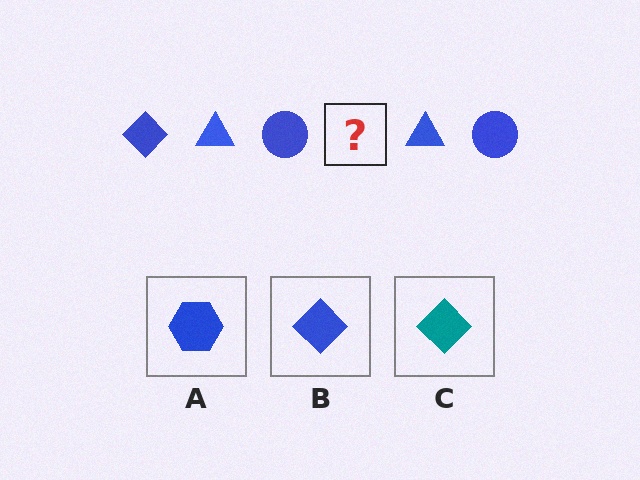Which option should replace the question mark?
Option B.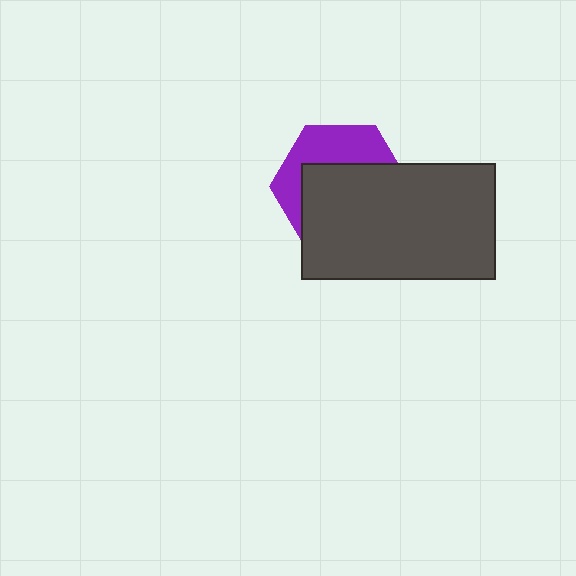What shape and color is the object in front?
The object in front is a dark gray rectangle.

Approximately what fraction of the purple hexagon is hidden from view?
Roughly 61% of the purple hexagon is hidden behind the dark gray rectangle.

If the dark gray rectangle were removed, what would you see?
You would see the complete purple hexagon.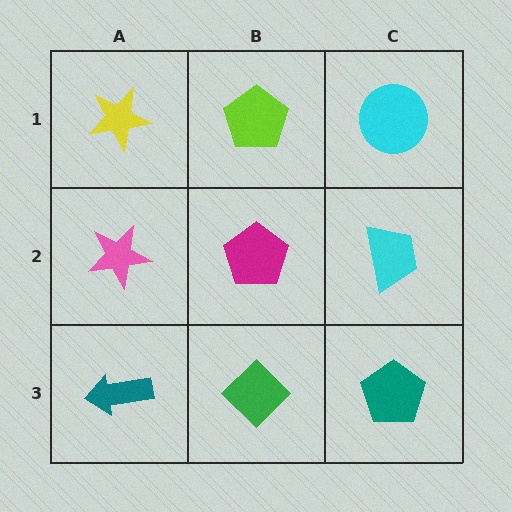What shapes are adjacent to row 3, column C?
A cyan trapezoid (row 2, column C), a green diamond (row 3, column B).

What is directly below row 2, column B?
A green diamond.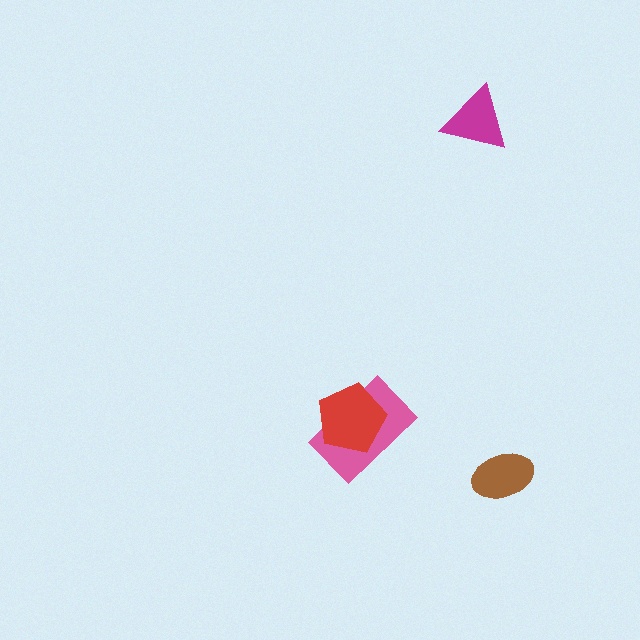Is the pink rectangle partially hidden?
Yes, it is partially covered by another shape.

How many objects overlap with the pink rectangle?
1 object overlaps with the pink rectangle.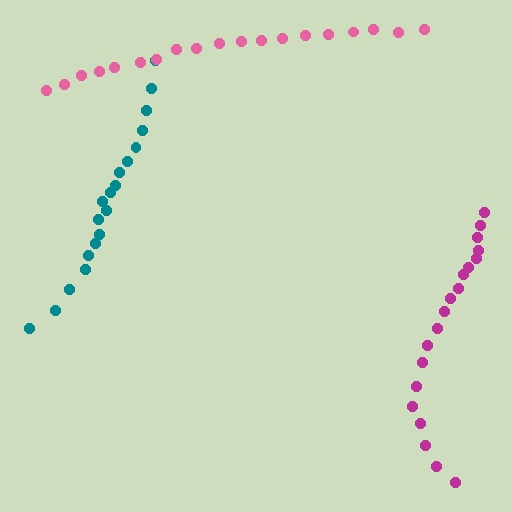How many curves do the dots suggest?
There are 3 distinct paths.